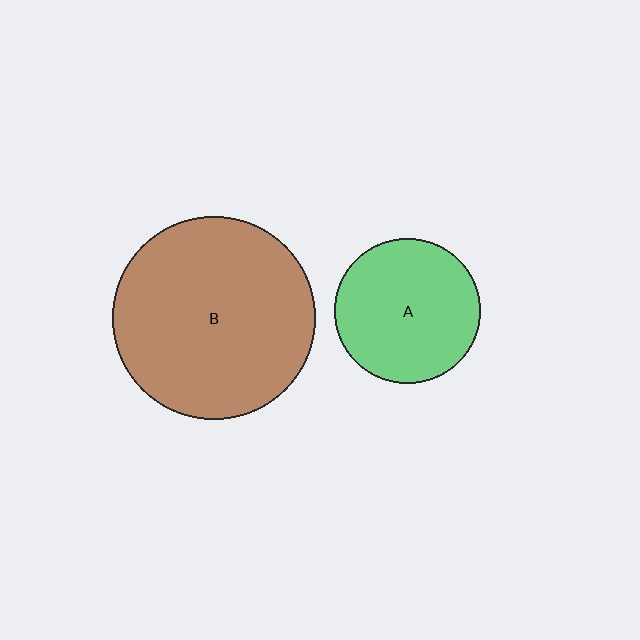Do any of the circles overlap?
No, none of the circles overlap.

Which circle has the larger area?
Circle B (brown).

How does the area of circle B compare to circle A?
Approximately 2.0 times.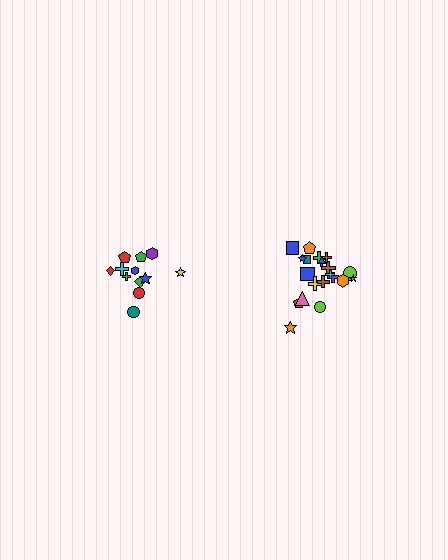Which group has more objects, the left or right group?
The right group.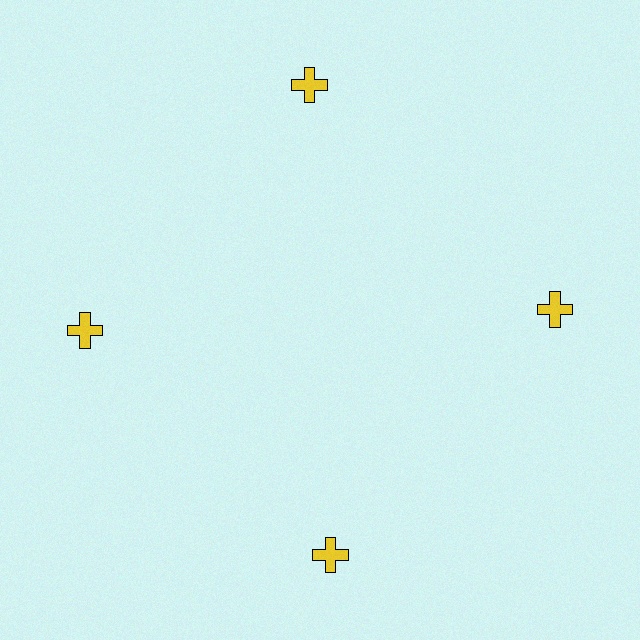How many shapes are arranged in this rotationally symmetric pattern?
There are 4 shapes, arranged in 4 groups of 1.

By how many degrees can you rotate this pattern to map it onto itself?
The pattern maps onto itself every 90 degrees of rotation.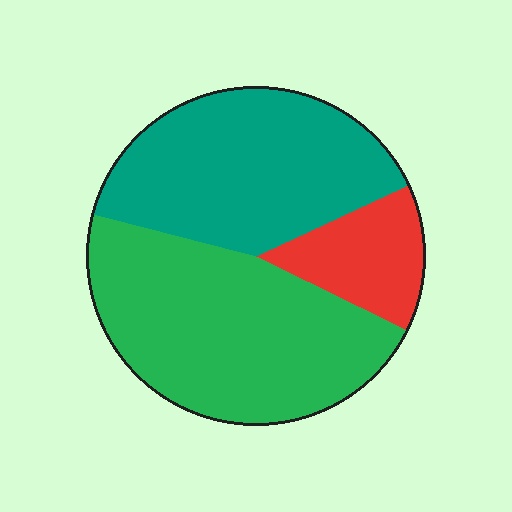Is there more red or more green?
Green.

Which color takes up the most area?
Green, at roughly 45%.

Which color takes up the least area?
Red, at roughly 15%.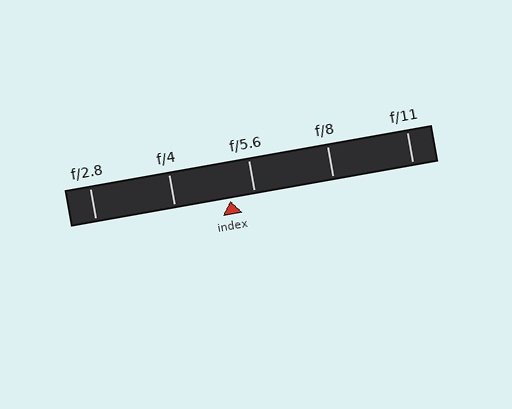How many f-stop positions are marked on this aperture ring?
There are 5 f-stop positions marked.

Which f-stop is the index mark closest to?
The index mark is closest to f/5.6.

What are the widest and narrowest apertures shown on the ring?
The widest aperture shown is f/2.8 and the narrowest is f/11.